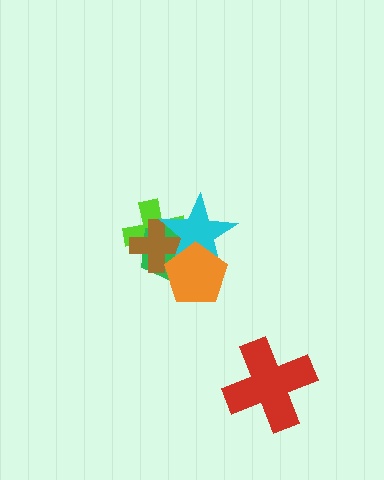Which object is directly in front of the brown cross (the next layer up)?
The cyan star is directly in front of the brown cross.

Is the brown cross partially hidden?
Yes, it is partially covered by another shape.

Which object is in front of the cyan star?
The orange pentagon is in front of the cyan star.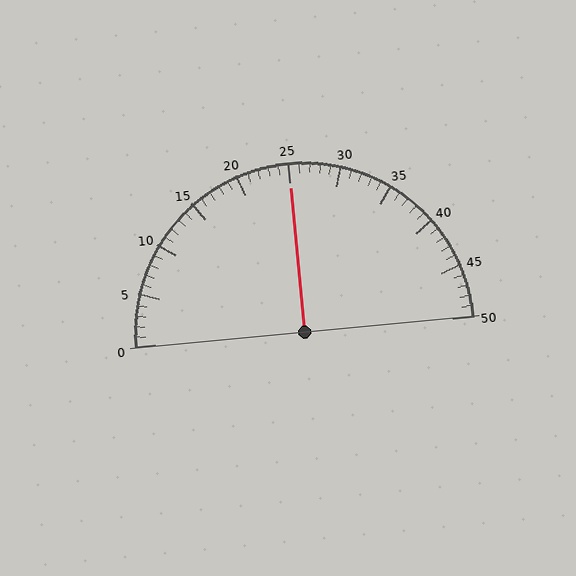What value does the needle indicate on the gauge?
The needle indicates approximately 25.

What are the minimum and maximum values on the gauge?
The gauge ranges from 0 to 50.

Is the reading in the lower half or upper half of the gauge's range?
The reading is in the upper half of the range (0 to 50).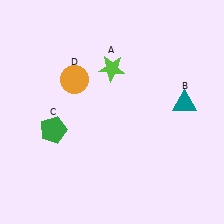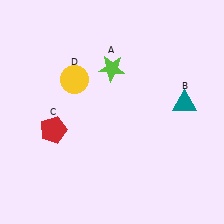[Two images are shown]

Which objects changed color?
C changed from green to red. D changed from orange to yellow.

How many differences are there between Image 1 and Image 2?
There are 2 differences between the two images.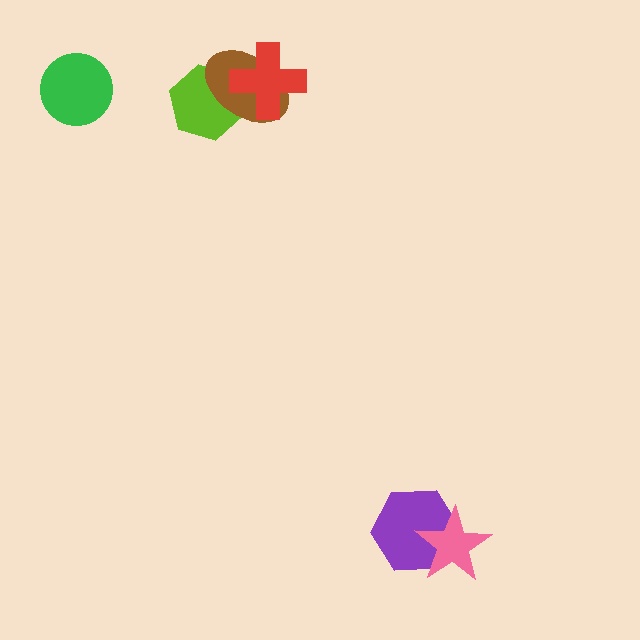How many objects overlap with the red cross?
2 objects overlap with the red cross.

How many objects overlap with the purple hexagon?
1 object overlaps with the purple hexagon.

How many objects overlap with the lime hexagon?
2 objects overlap with the lime hexagon.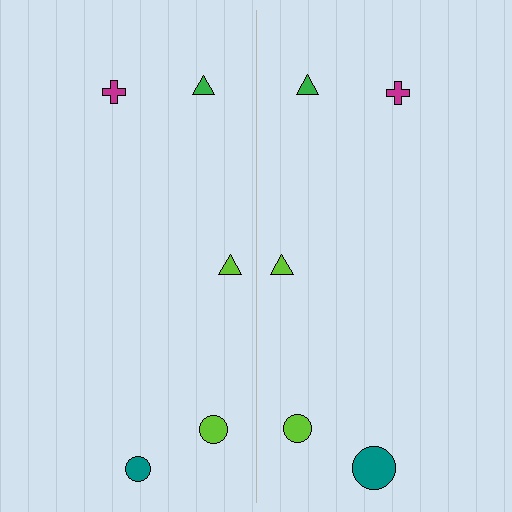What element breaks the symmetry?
The teal circle on the right side has a different size than its mirror counterpart.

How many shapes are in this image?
There are 10 shapes in this image.